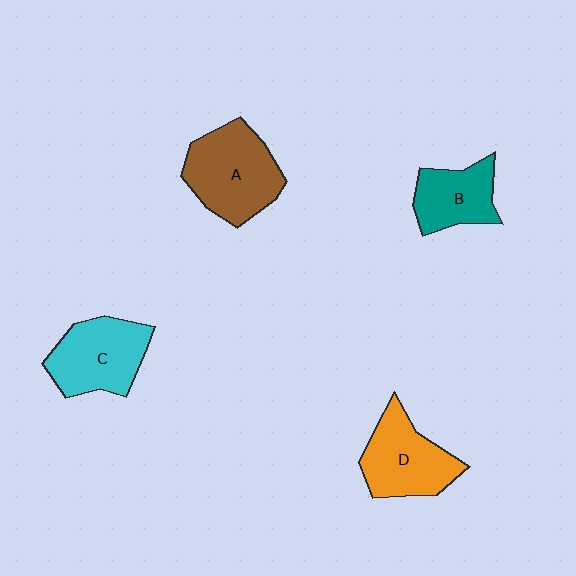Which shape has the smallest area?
Shape B (teal).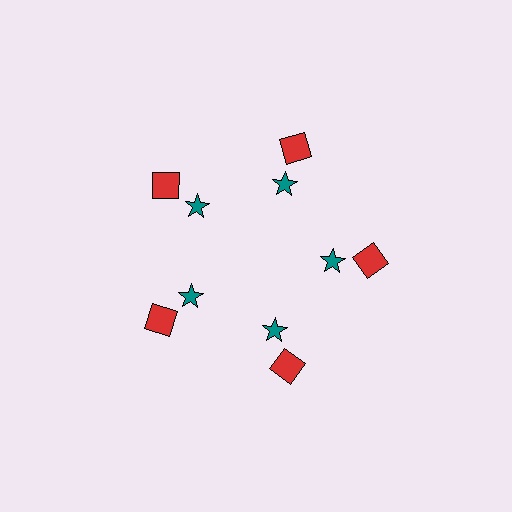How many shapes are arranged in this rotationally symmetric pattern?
There are 10 shapes, arranged in 5 groups of 2.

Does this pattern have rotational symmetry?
Yes, this pattern has 5-fold rotational symmetry. It looks the same after rotating 72 degrees around the center.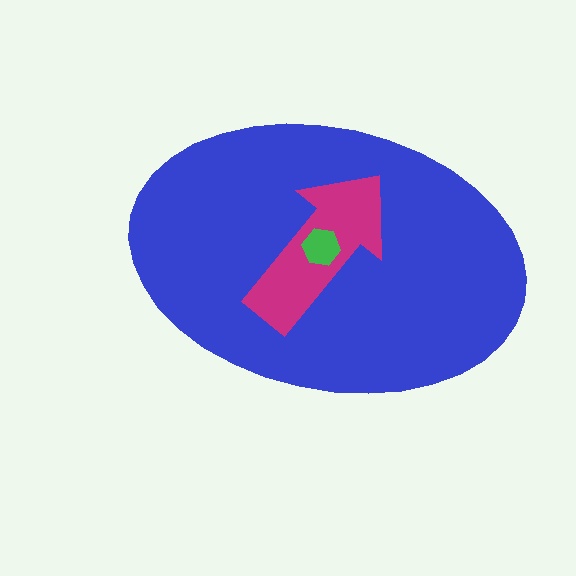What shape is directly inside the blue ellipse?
The magenta arrow.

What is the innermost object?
The green hexagon.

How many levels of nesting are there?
3.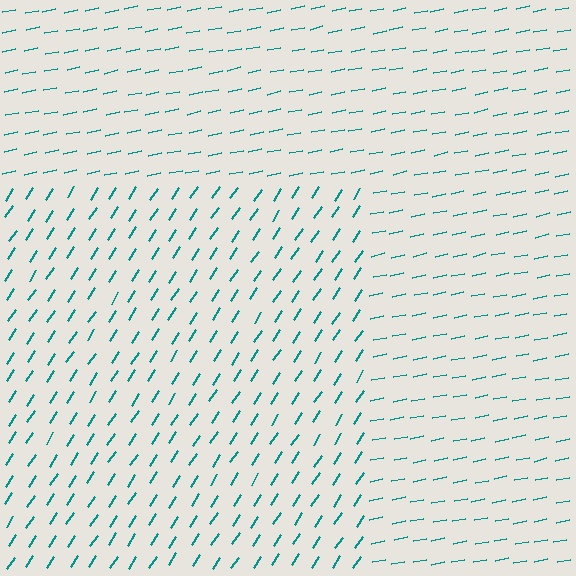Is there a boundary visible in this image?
Yes, there is a texture boundary formed by a change in line orientation.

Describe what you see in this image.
The image is filled with small teal line segments. A rectangle region in the image has lines oriented differently from the surrounding lines, creating a visible texture boundary.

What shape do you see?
I see a rectangle.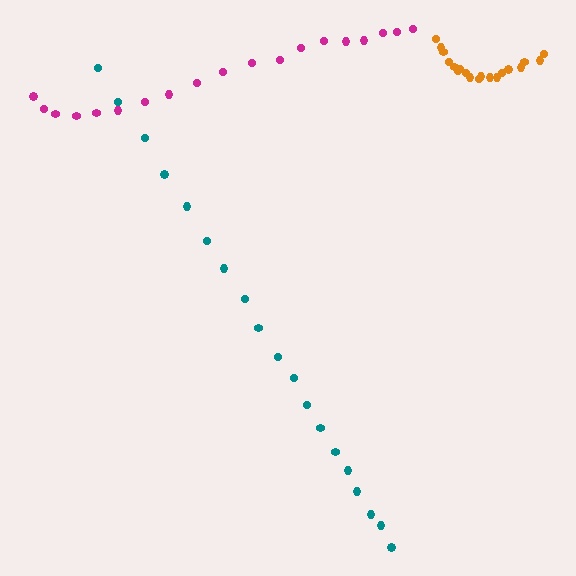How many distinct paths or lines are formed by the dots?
There are 3 distinct paths.